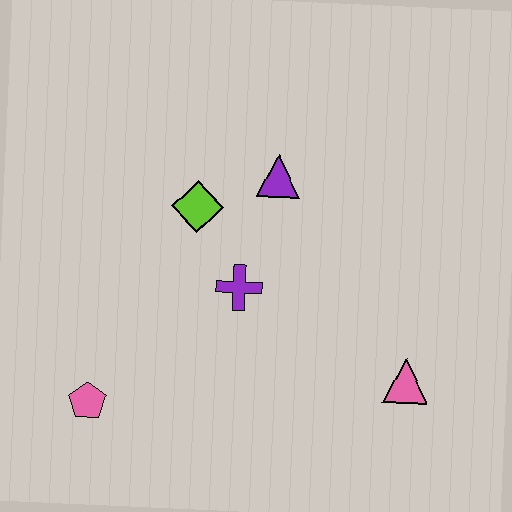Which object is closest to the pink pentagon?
The purple cross is closest to the pink pentagon.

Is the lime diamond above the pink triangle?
Yes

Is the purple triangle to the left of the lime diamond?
No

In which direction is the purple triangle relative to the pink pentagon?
The purple triangle is above the pink pentagon.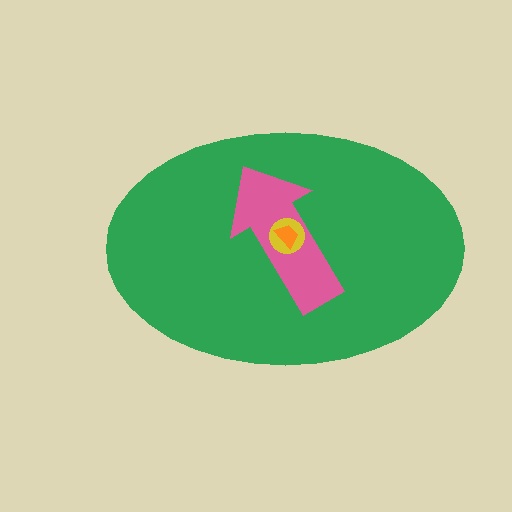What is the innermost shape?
The orange trapezoid.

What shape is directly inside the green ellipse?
The pink arrow.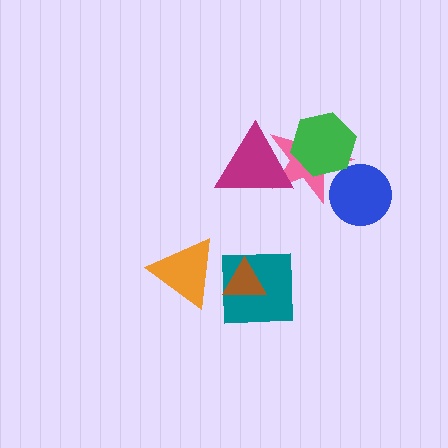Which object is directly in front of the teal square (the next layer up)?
The orange triangle is directly in front of the teal square.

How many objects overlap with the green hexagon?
1 object overlaps with the green hexagon.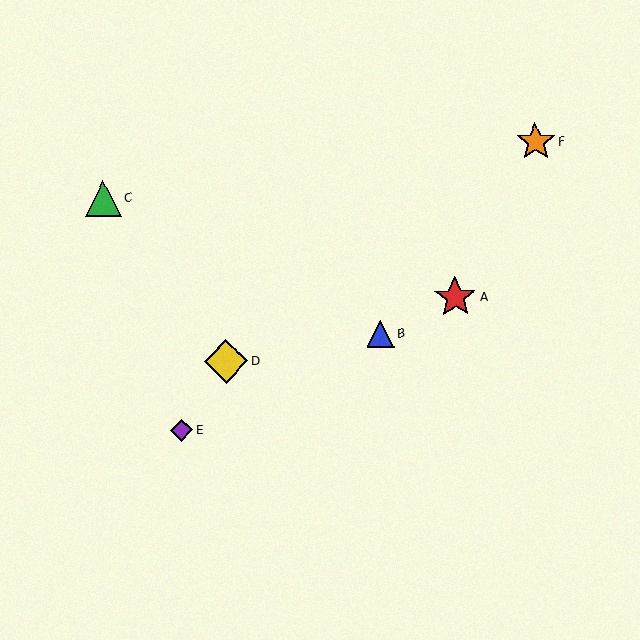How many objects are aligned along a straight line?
3 objects (A, B, E) are aligned along a straight line.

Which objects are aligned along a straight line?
Objects A, B, E are aligned along a straight line.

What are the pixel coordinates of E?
Object E is at (182, 430).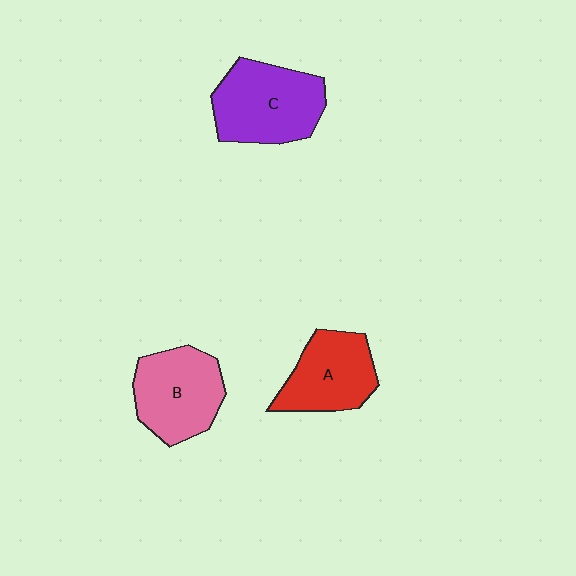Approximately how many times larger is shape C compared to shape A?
Approximately 1.2 times.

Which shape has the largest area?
Shape C (purple).